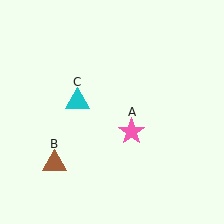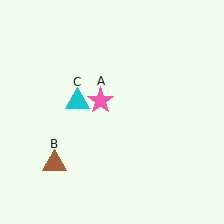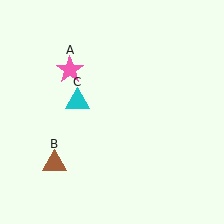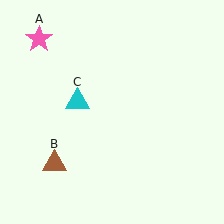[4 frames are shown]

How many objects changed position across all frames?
1 object changed position: pink star (object A).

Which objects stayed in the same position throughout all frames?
Brown triangle (object B) and cyan triangle (object C) remained stationary.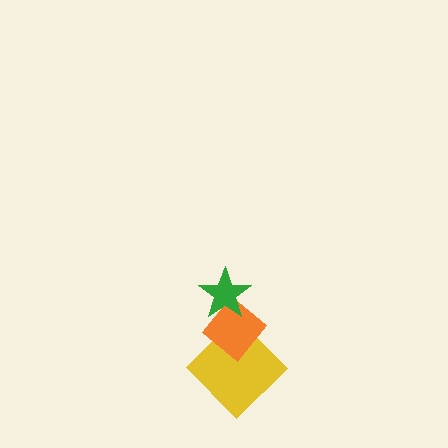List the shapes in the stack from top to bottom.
From top to bottom: the green star, the orange diamond, the yellow diamond.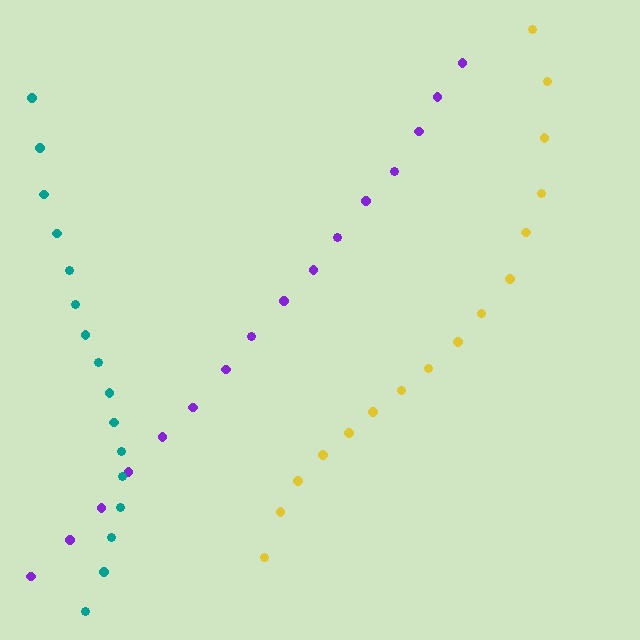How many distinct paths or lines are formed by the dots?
There are 3 distinct paths.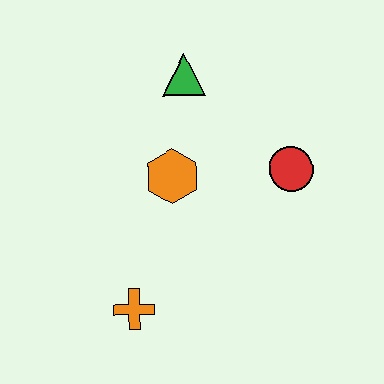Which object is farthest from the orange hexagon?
The orange cross is farthest from the orange hexagon.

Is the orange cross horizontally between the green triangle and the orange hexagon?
No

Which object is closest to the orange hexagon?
The green triangle is closest to the orange hexagon.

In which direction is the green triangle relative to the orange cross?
The green triangle is above the orange cross.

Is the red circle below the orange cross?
No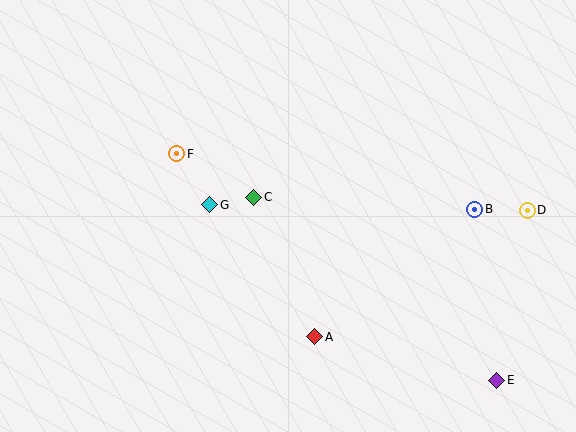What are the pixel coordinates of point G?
Point G is at (210, 205).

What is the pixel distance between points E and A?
The distance between E and A is 187 pixels.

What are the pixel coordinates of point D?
Point D is at (527, 210).